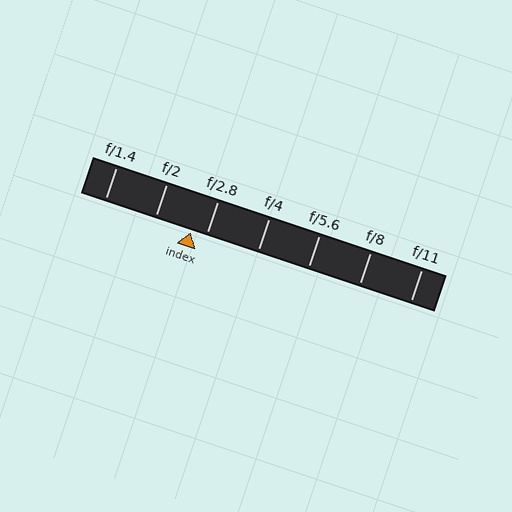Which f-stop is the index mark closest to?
The index mark is closest to f/2.8.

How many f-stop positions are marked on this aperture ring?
There are 7 f-stop positions marked.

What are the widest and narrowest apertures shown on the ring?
The widest aperture shown is f/1.4 and the narrowest is f/11.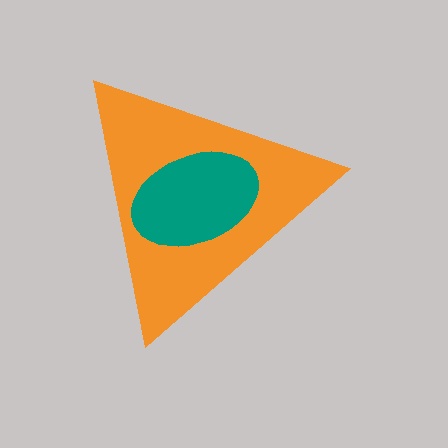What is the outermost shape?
The orange triangle.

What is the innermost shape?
The teal ellipse.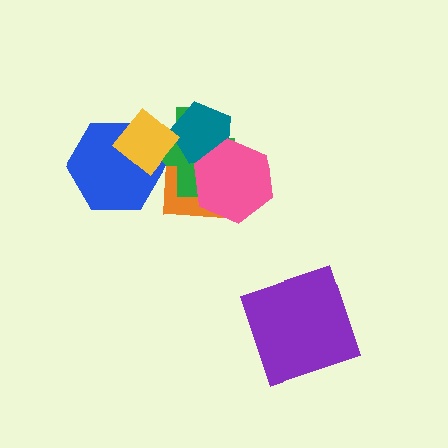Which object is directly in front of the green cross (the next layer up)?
The teal pentagon is directly in front of the green cross.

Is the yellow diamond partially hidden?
No, no other shape covers it.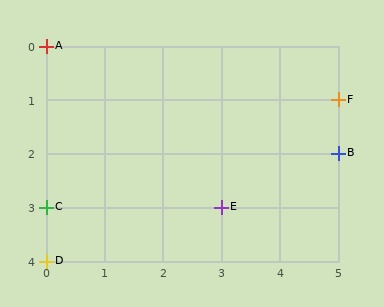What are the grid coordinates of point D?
Point D is at grid coordinates (0, 4).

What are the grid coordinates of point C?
Point C is at grid coordinates (0, 3).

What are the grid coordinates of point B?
Point B is at grid coordinates (5, 2).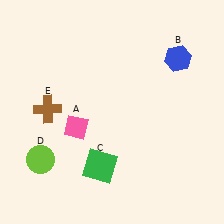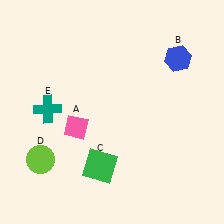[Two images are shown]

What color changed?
The cross (E) changed from brown in Image 1 to teal in Image 2.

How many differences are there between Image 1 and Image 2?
There is 1 difference between the two images.